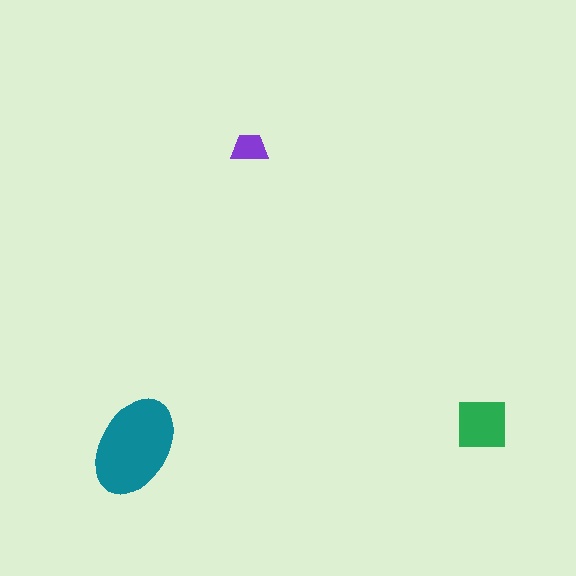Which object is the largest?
The teal ellipse.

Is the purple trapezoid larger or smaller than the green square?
Smaller.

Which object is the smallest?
The purple trapezoid.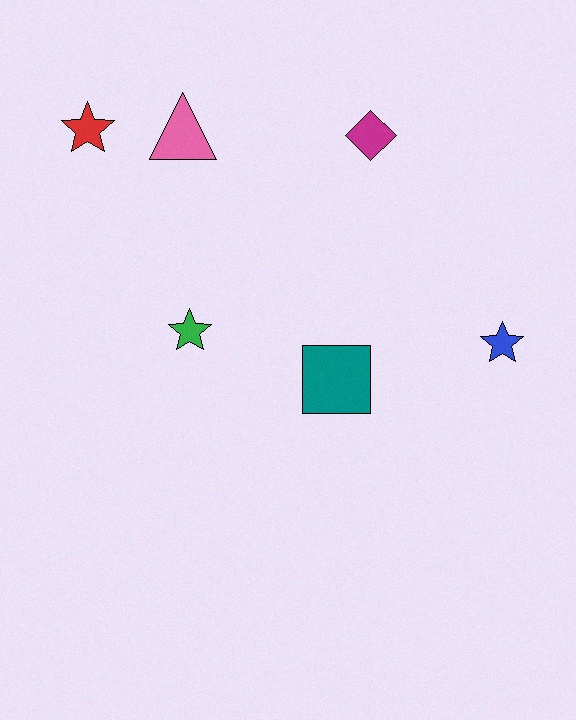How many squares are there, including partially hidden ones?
There is 1 square.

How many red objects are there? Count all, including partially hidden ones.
There is 1 red object.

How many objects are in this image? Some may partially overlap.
There are 6 objects.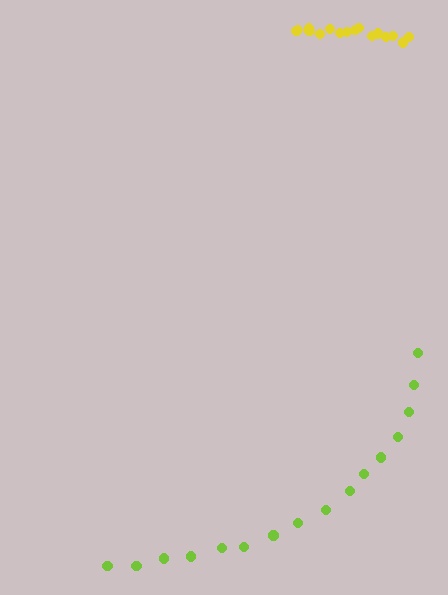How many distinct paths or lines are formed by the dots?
There are 2 distinct paths.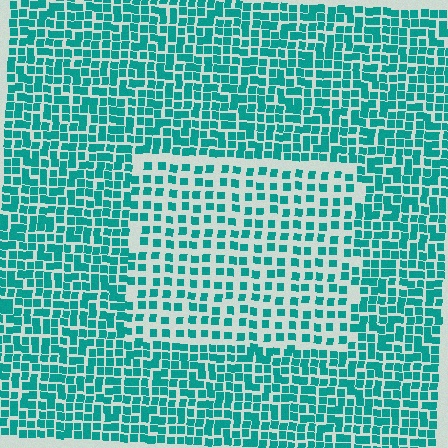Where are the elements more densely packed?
The elements are more densely packed outside the rectangle boundary.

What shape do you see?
I see a rectangle.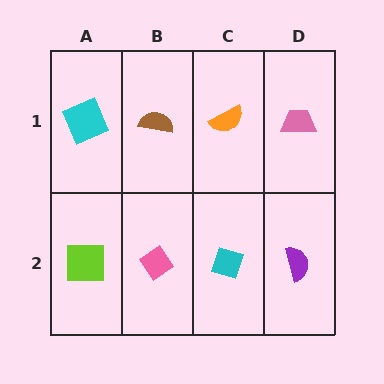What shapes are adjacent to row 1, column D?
A purple semicircle (row 2, column D), an orange semicircle (row 1, column C).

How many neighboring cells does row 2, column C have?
3.